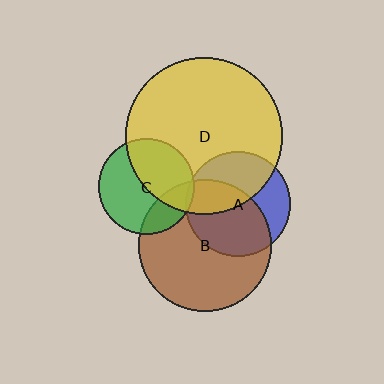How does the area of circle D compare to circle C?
Approximately 2.7 times.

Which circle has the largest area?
Circle D (yellow).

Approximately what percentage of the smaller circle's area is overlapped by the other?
Approximately 15%.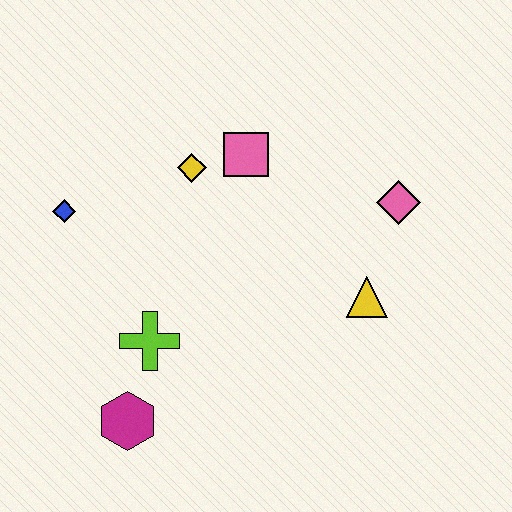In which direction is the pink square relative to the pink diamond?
The pink square is to the left of the pink diamond.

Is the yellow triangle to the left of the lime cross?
No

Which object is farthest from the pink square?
The magenta hexagon is farthest from the pink square.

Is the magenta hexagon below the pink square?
Yes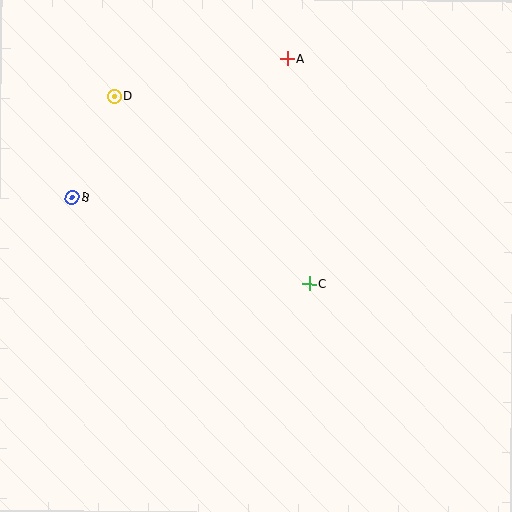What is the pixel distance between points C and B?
The distance between C and B is 252 pixels.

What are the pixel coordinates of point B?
Point B is at (72, 198).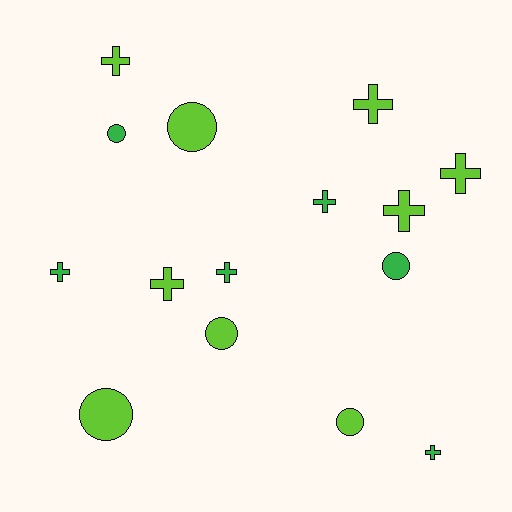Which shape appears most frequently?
Cross, with 9 objects.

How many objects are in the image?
There are 15 objects.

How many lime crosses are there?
There are 5 lime crosses.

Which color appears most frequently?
Lime, with 9 objects.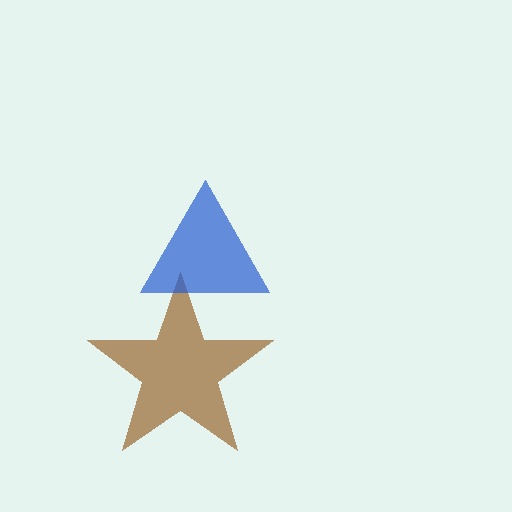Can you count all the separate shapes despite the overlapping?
Yes, there are 2 separate shapes.